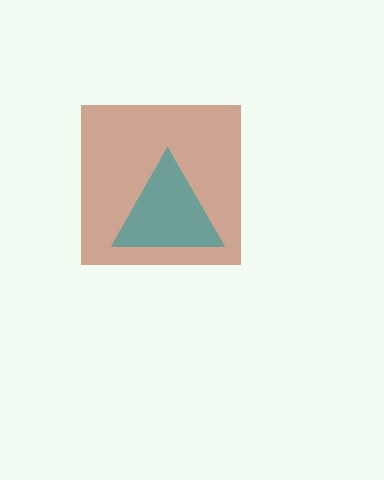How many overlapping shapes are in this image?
There are 2 overlapping shapes in the image.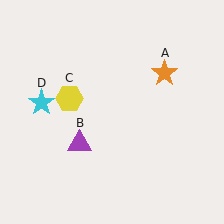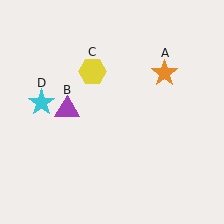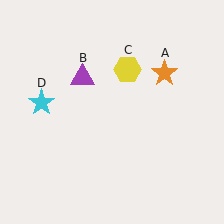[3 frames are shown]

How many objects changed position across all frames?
2 objects changed position: purple triangle (object B), yellow hexagon (object C).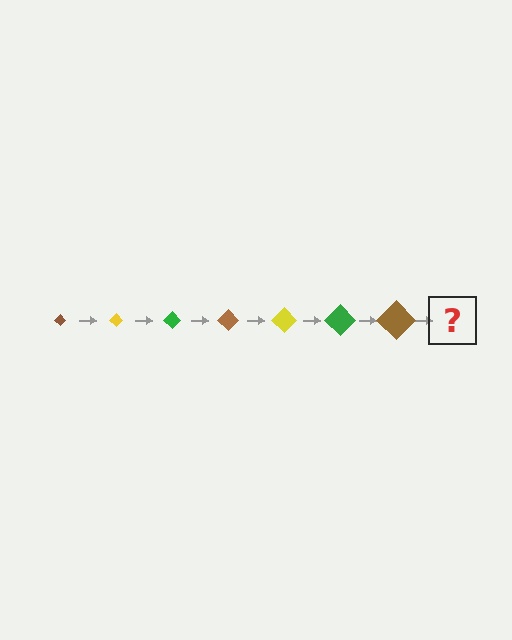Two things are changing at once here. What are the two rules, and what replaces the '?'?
The two rules are that the diamond grows larger each step and the color cycles through brown, yellow, and green. The '?' should be a yellow diamond, larger than the previous one.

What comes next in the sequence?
The next element should be a yellow diamond, larger than the previous one.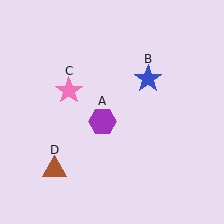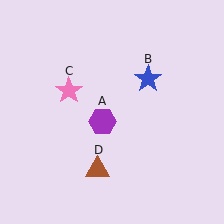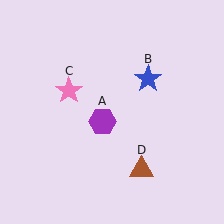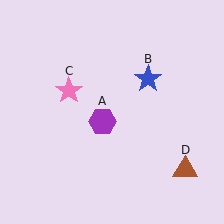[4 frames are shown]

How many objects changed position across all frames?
1 object changed position: brown triangle (object D).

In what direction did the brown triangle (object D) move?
The brown triangle (object D) moved right.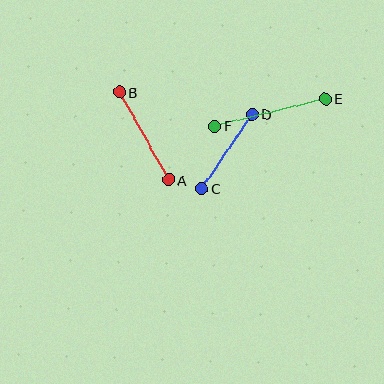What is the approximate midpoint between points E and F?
The midpoint is at approximately (270, 112) pixels.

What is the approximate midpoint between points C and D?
The midpoint is at approximately (227, 151) pixels.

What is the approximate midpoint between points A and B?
The midpoint is at approximately (144, 136) pixels.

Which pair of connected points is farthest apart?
Points E and F are farthest apart.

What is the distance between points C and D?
The distance is approximately 90 pixels.